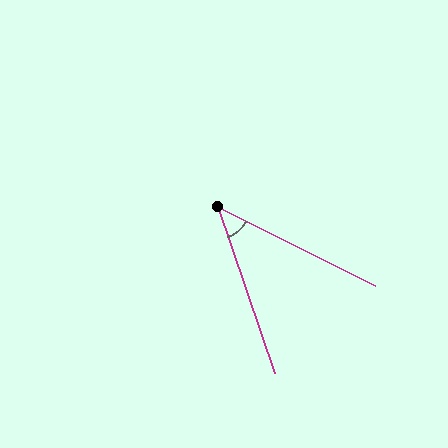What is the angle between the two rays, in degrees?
Approximately 45 degrees.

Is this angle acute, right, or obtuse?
It is acute.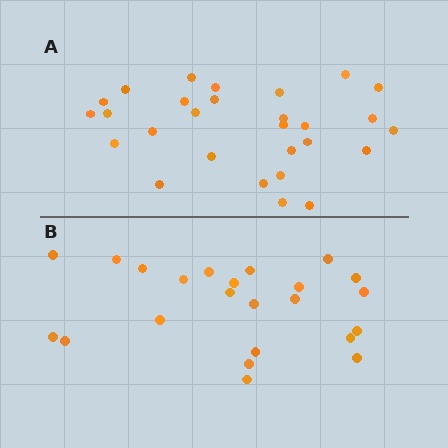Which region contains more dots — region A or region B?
Region A (the top region) has more dots.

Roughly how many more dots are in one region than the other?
Region A has about 5 more dots than region B.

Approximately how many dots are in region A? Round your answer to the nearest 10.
About 30 dots. (The exact count is 28, which rounds to 30.)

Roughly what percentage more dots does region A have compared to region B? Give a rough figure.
About 20% more.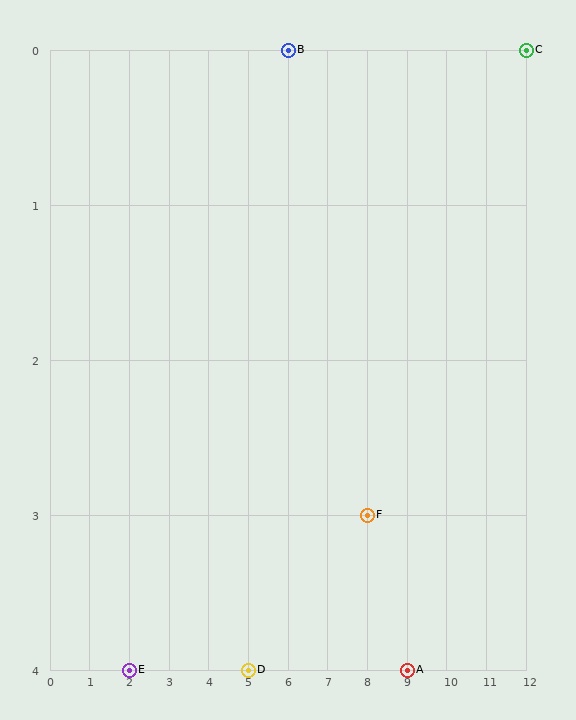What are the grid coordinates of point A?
Point A is at grid coordinates (9, 4).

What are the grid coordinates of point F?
Point F is at grid coordinates (8, 3).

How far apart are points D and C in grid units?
Points D and C are 7 columns and 4 rows apart (about 8.1 grid units diagonally).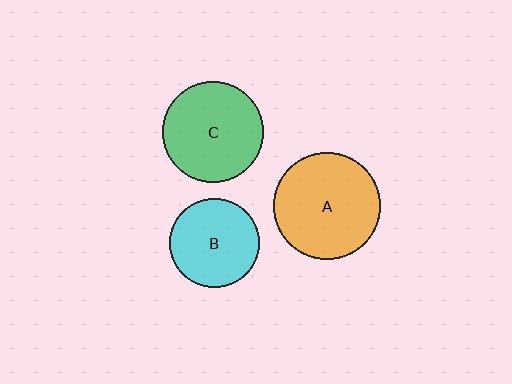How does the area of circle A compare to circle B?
Approximately 1.4 times.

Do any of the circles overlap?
No, none of the circles overlap.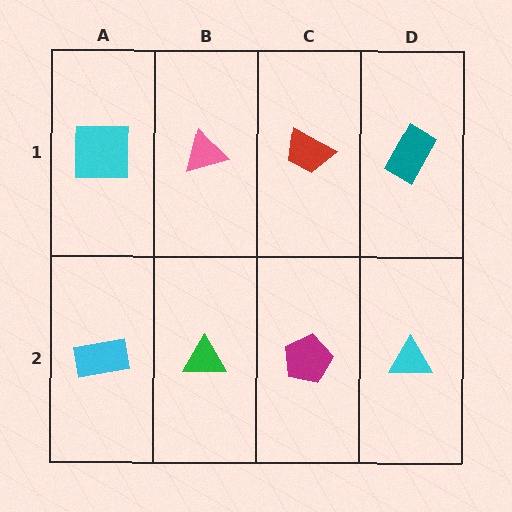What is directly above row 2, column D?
A teal rectangle.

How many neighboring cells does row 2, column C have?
3.